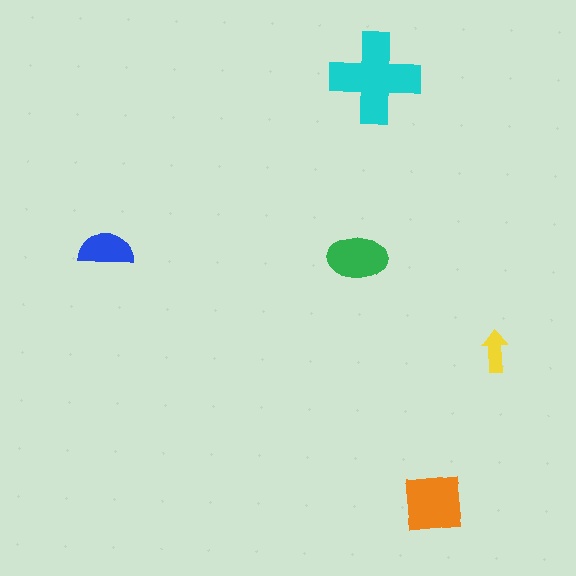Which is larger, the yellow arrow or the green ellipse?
The green ellipse.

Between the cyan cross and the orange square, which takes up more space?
The cyan cross.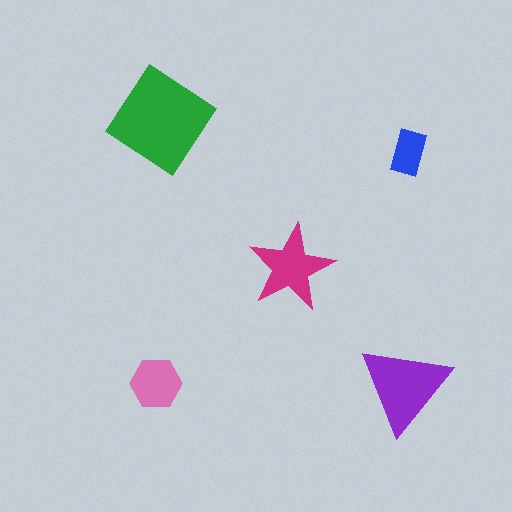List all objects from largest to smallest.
The green diamond, the purple triangle, the magenta star, the pink hexagon, the blue rectangle.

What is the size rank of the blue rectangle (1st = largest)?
5th.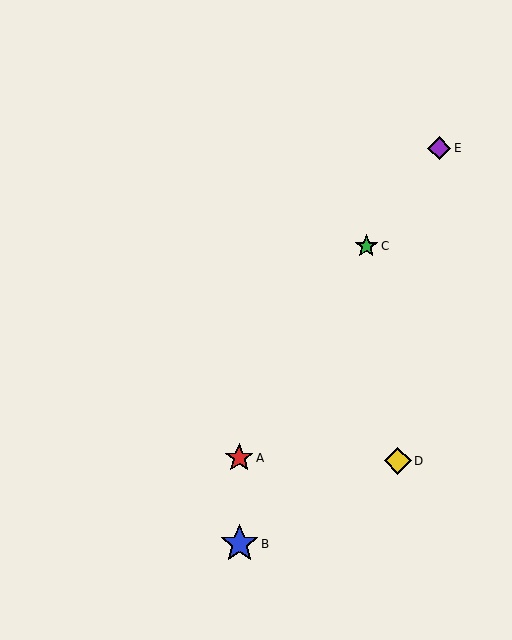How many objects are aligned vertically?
2 objects (A, B) are aligned vertically.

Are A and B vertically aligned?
Yes, both are at x≈239.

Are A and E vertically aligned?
No, A is at x≈239 and E is at x≈439.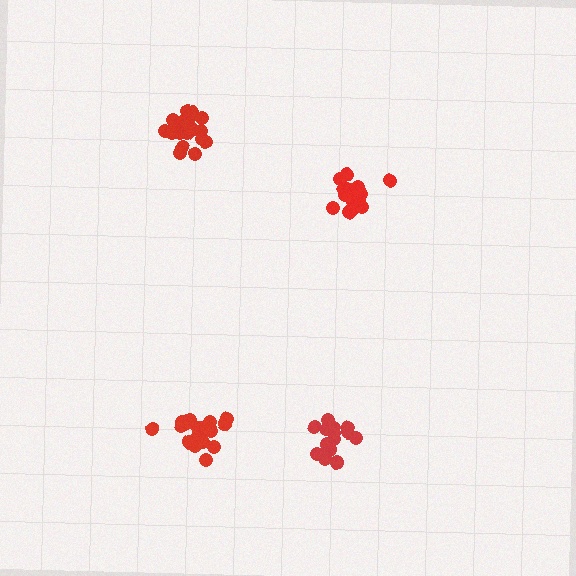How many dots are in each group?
Group 1: 14 dots, Group 2: 14 dots, Group 3: 18 dots, Group 4: 20 dots (66 total).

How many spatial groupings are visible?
There are 4 spatial groupings.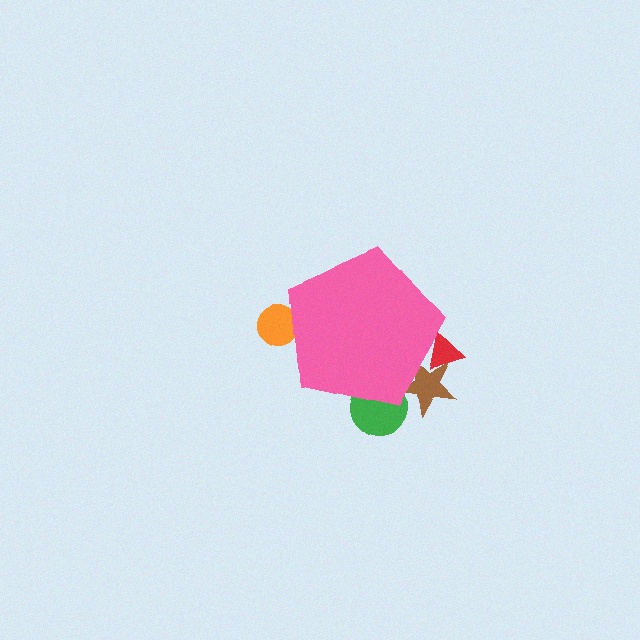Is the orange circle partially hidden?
Yes, the orange circle is partially hidden behind the pink pentagon.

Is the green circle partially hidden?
Yes, the green circle is partially hidden behind the pink pentagon.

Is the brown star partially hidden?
Yes, the brown star is partially hidden behind the pink pentagon.